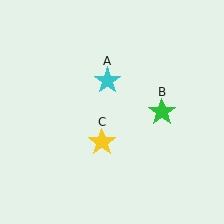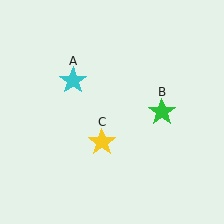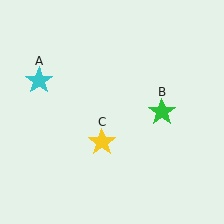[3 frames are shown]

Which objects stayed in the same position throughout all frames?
Green star (object B) and yellow star (object C) remained stationary.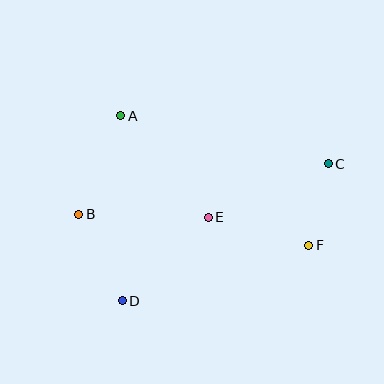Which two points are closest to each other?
Points C and F are closest to each other.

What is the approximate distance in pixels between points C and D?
The distance between C and D is approximately 247 pixels.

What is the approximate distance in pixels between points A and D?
The distance between A and D is approximately 185 pixels.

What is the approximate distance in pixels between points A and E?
The distance between A and E is approximately 134 pixels.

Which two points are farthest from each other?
Points B and C are farthest from each other.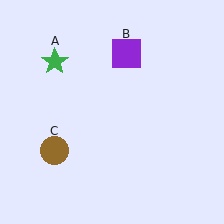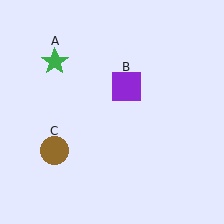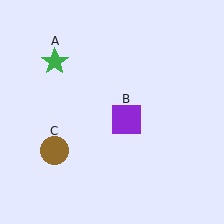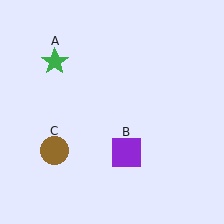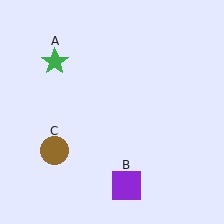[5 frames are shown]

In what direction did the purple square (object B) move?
The purple square (object B) moved down.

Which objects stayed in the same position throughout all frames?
Green star (object A) and brown circle (object C) remained stationary.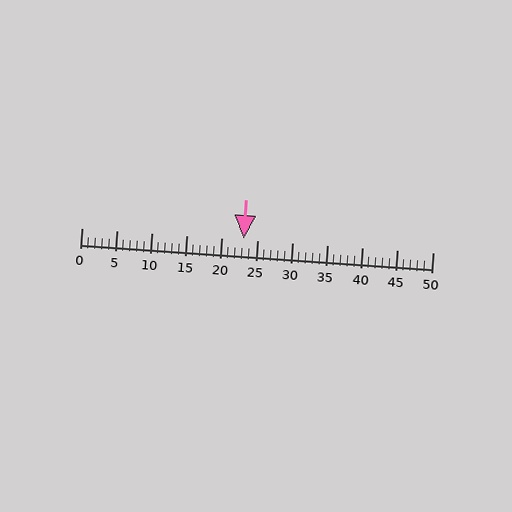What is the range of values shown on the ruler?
The ruler shows values from 0 to 50.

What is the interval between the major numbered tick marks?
The major tick marks are spaced 5 units apart.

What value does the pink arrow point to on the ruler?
The pink arrow points to approximately 23.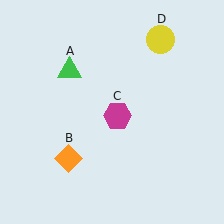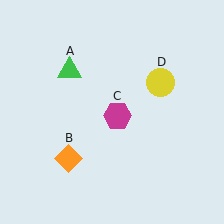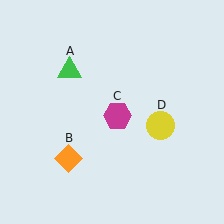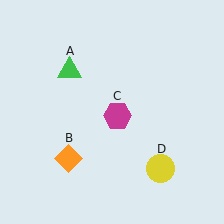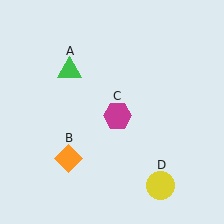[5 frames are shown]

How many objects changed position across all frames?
1 object changed position: yellow circle (object D).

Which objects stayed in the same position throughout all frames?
Green triangle (object A) and orange diamond (object B) and magenta hexagon (object C) remained stationary.